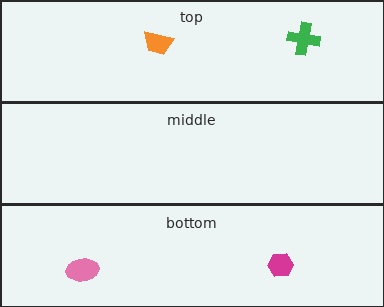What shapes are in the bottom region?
The pink ellipse, the magenta hexagon.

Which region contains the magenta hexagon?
The bottom region.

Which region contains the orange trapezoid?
The top region.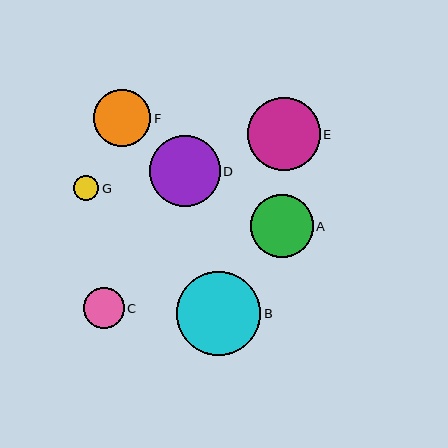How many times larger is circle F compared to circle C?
Circle F is approximately 1.4 times the size of circle C.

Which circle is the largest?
Circle B is the largest with a size of approximately 84 pixels.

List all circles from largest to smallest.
From largest to smallest: B, E, D, A, F, C, G.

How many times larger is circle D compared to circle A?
Circle D is approximately 1.1 times the size of circle A.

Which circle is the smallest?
Circle G is the smallest with a size of approximately 25 pixels.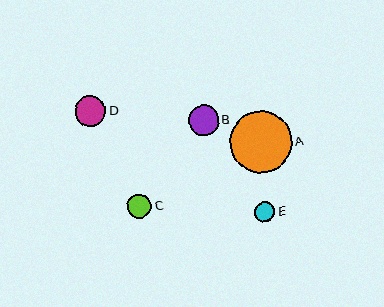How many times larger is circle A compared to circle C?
Circle A is approximately 2.6 times the size of circle C.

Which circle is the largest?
Circle A is the largest with a size of approximately 61 pixels.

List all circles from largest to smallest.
From largest to smallest: A, D, B, C, E.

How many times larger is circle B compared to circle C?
Circle B is approximately 1.3 times the size of circle C.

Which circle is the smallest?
Circle E is the smallest with a size of approximately 20 pixels.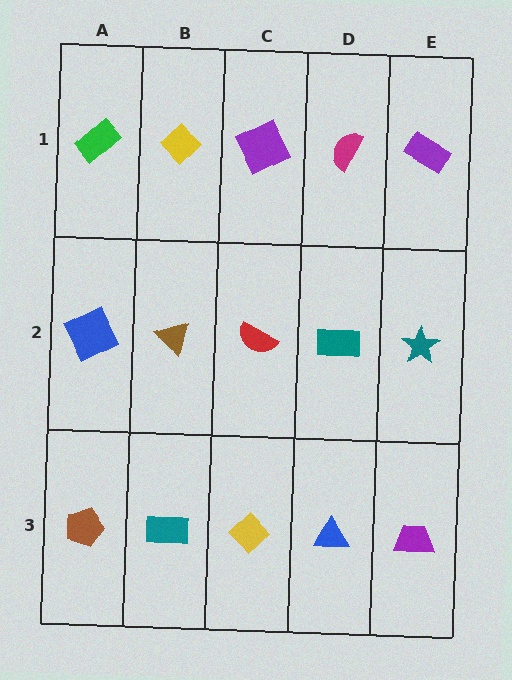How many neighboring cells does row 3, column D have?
3.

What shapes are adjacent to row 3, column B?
A brown triangle (row 2, column B), a brown pentagon (row 3, column A), a yellow diamond (row 3, column C).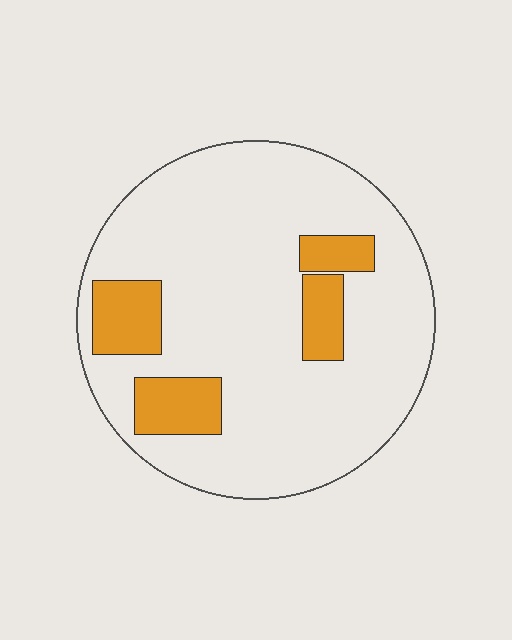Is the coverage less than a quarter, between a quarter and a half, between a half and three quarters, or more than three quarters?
Less than a quarter.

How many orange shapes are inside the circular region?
4.